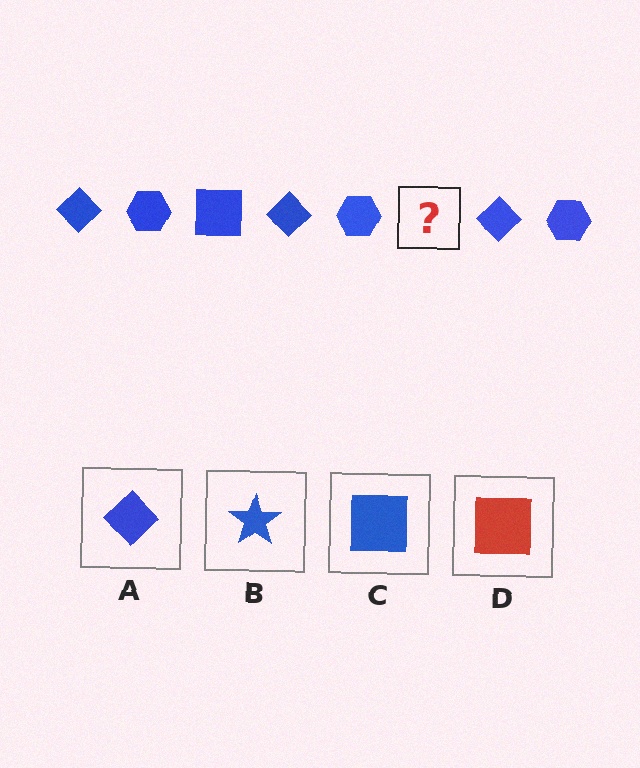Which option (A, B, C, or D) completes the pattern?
C.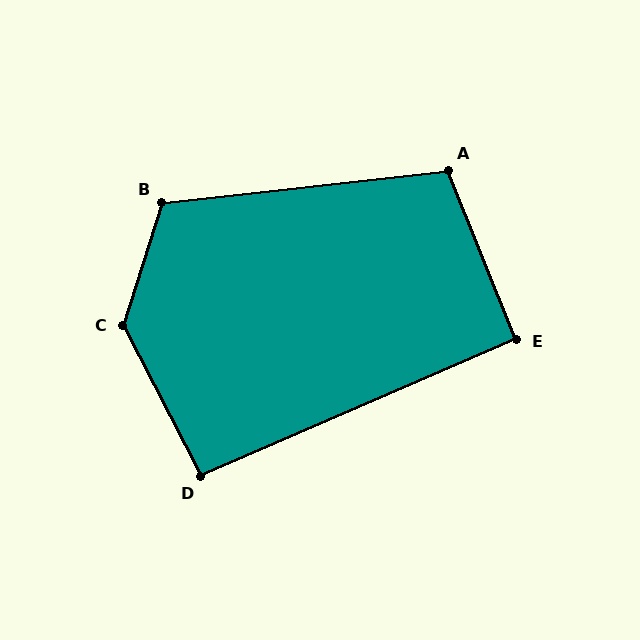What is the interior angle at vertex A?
Approximately 105 degrees (obtuse).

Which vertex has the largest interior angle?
C, at approximately 135 degrees.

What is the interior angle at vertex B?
Approximately 114 degrees (obtuse).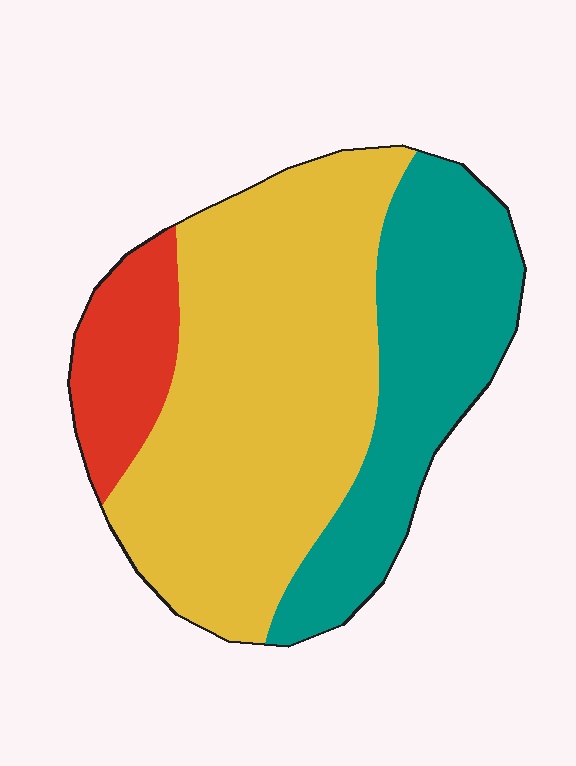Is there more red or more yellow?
Yellow.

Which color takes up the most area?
Yellow, at roughly 55%.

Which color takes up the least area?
Red, at roughly 10%.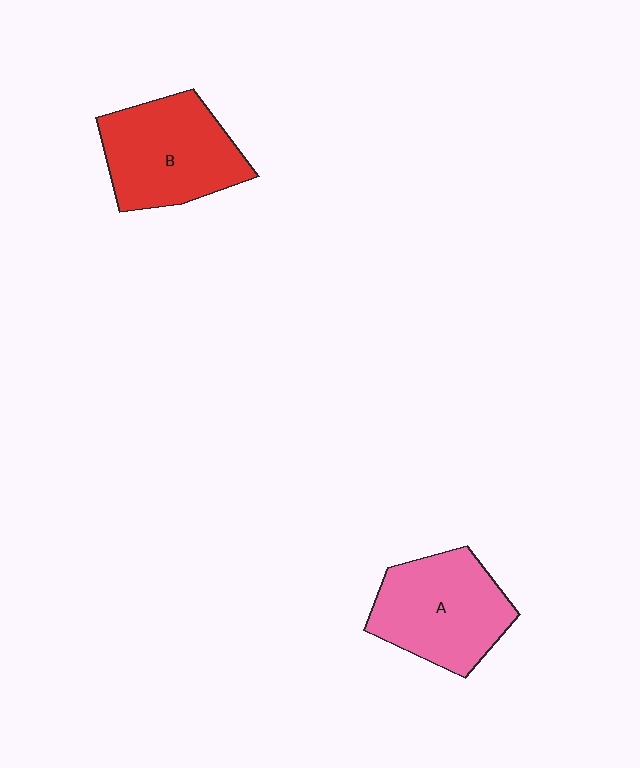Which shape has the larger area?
Shape B (red).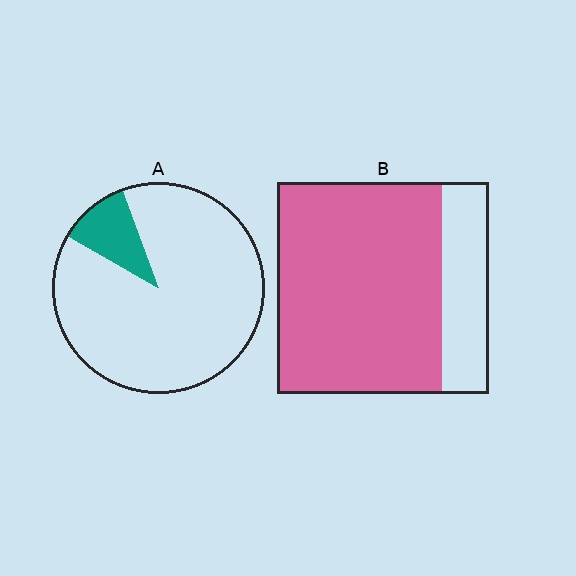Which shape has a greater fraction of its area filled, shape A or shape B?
Shape B.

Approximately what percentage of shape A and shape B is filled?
A is approximately 10% and B is approximately 80%.